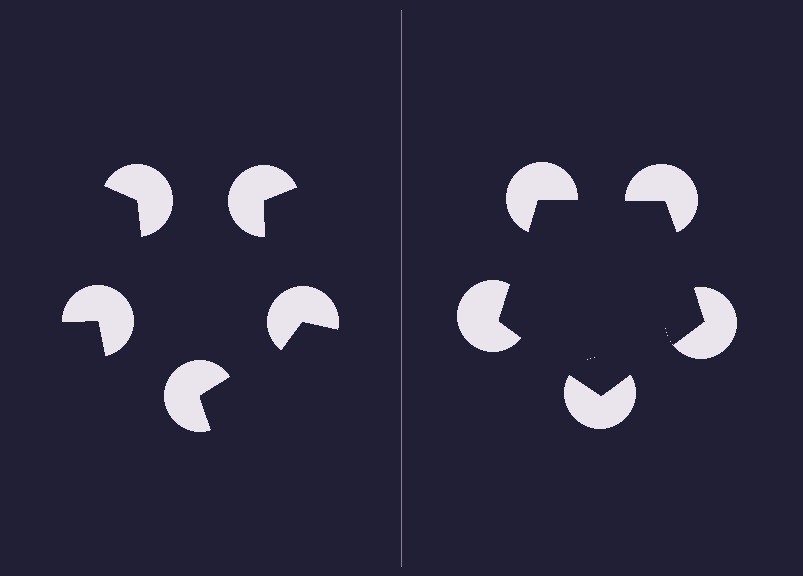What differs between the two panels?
The pac-man discs are positioned identically on both sides; only the wedge orientations differ. On the right they align to a pentagon; on the left they are misaligned.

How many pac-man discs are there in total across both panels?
10 — 5 on each side.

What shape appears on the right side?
An illusory pentagon.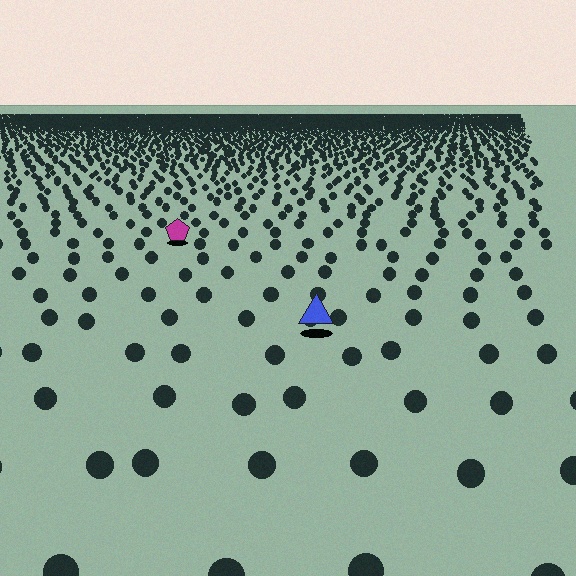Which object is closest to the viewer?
The blue triangle is closest. The texture marks near it are larger and more spread out.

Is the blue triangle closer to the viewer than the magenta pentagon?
Yes. The blue triangle is closer — you can tell from the texture gradient: the ground texture is coarser near it.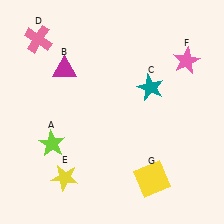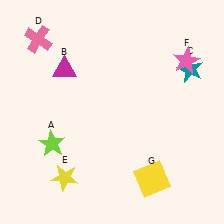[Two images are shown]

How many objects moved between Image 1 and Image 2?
1 object moved between the two images.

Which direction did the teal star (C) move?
The teal star (C) moved right.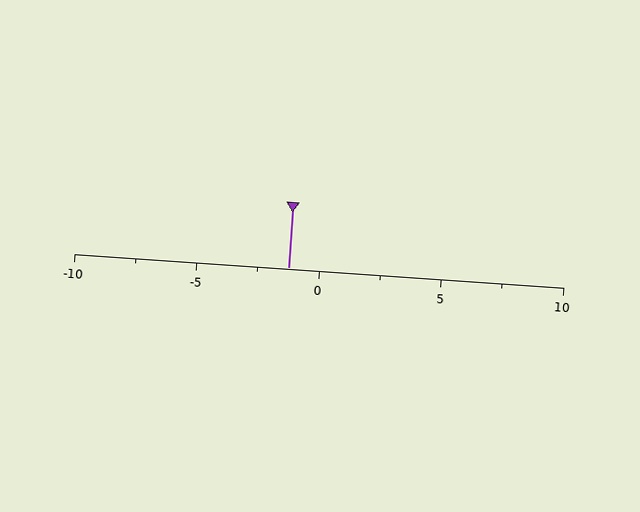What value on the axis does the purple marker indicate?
The marker indicates approximately -1.2.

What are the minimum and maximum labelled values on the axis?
The axis runs from -10 to 10.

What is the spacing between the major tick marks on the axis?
The major ticks are spaced 5 apart.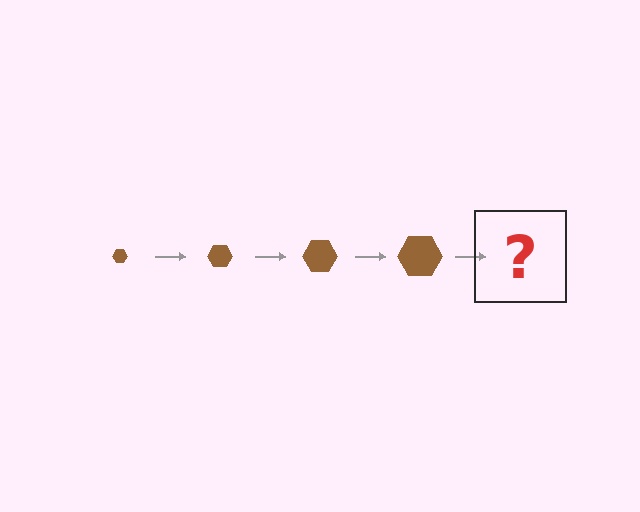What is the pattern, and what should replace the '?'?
The pattern is that the hexagon gets progressively larger each step. The '?' should be a brown hexagon, larger than the previous one.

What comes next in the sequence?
The next element should be a brown hexagon, larger than the previous one.